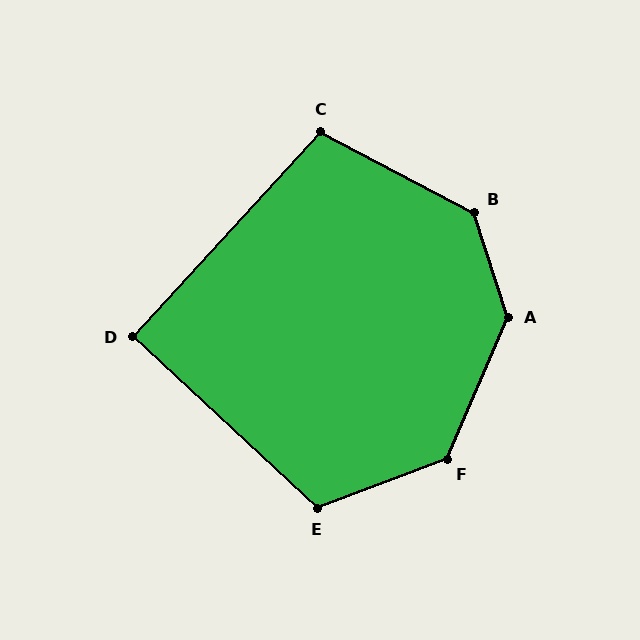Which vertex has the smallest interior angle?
D, at approximately 90 degrees.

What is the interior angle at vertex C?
Approximately 105 degrees (obtuse).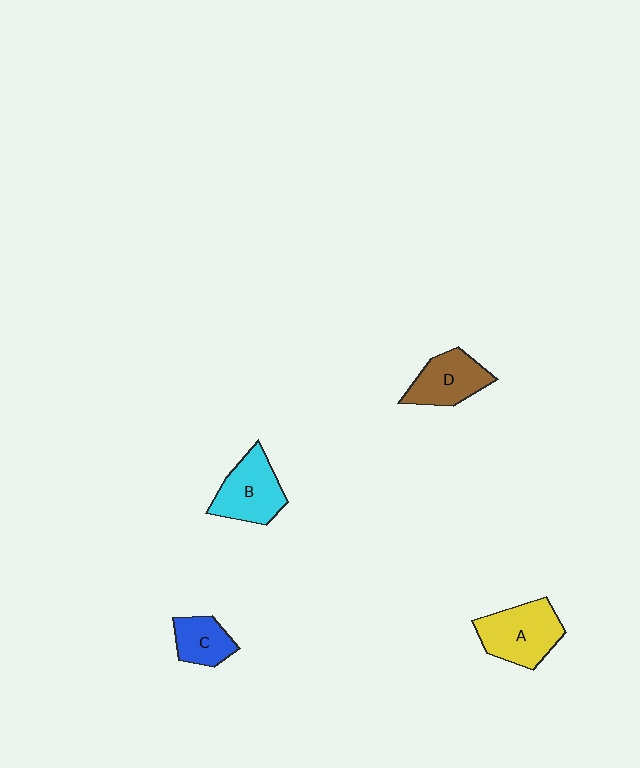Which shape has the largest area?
Shape A (yellow).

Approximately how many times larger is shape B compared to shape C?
Approximately 1.5 times.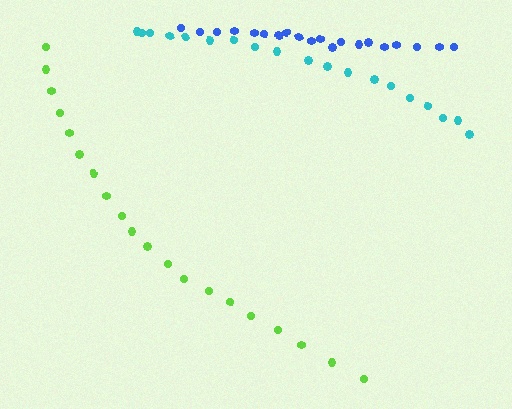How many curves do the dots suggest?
There are 3 distinct paths.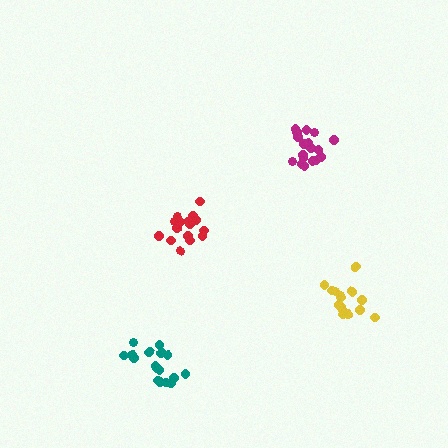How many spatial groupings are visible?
There are 4 spatial groupings.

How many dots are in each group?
Group 1: 18 dots, Group 2: 17 dots, Group 3: 16 dots, Group 4: 15 dots (66 total).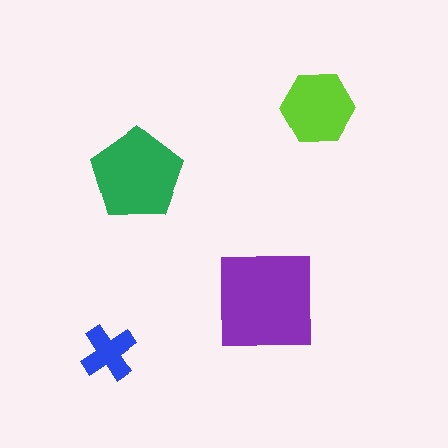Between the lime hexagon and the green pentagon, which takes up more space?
The green pentagon.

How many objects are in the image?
There are 4 objects in the image.